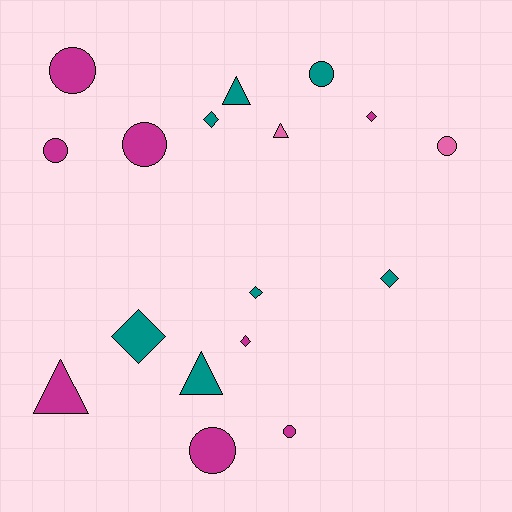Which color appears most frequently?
Magenta, with 8 objects.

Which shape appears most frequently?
Circle, with 7 objects.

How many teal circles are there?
There is 1 teal circle.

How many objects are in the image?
There are 17 objects.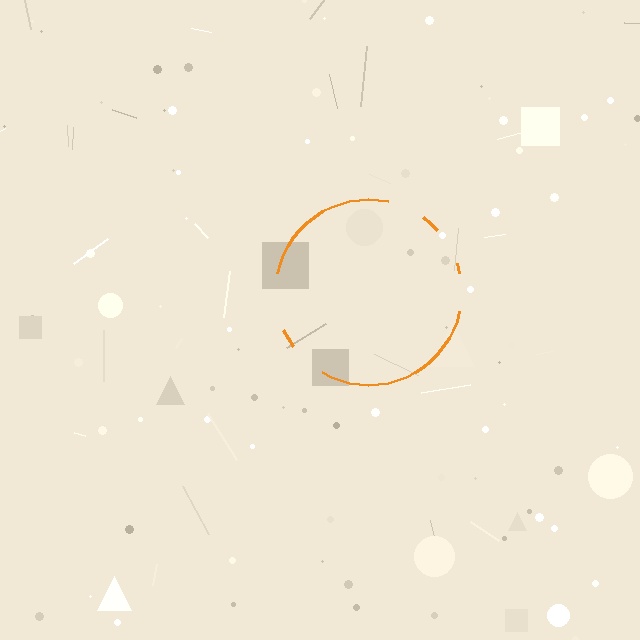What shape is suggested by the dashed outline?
The dashed outline suggests a circle.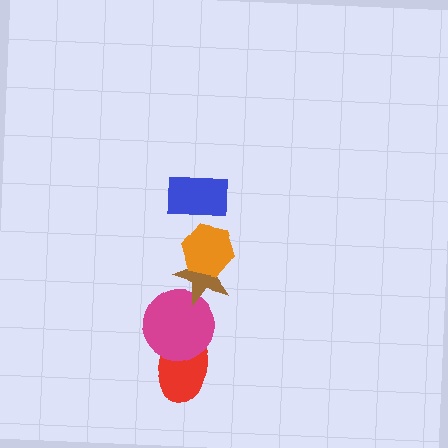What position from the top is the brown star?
The brown star is 3rd from the top.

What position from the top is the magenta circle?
The magenta circle is 4th from the top.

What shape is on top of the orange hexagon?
The blue rectangle is on top of the orange hexagon.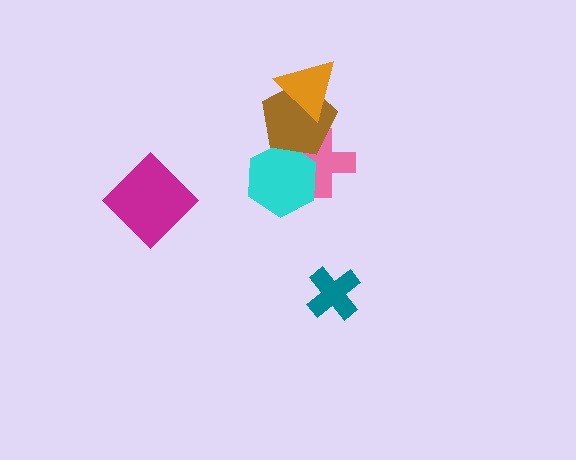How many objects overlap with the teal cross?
0 objects overlap with the teal cross.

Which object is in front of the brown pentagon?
The orange triangle is in front of the brown pentagon.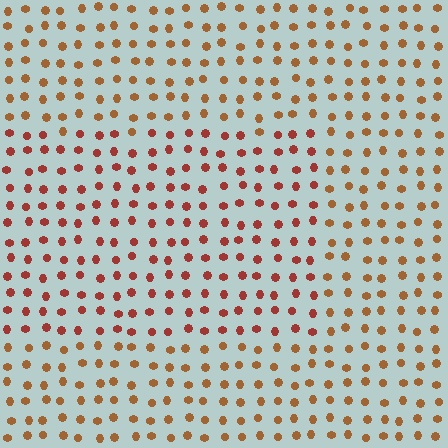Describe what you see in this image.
The image is filled with small brown elements in a uniform arrangement. A rectangle-shaped region is visible where the elements are tinted to a slightly different hue, forming a subtle color boundary.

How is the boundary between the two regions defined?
The boundary is defined purely by a slight shift in hue (about 25 degrees). Spacing, size, and orientation are identical on both sides.